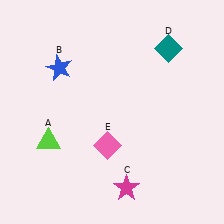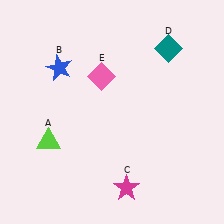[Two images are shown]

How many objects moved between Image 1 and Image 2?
1 object moved between the two images.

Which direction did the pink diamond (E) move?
The pink diamond (E) moved up.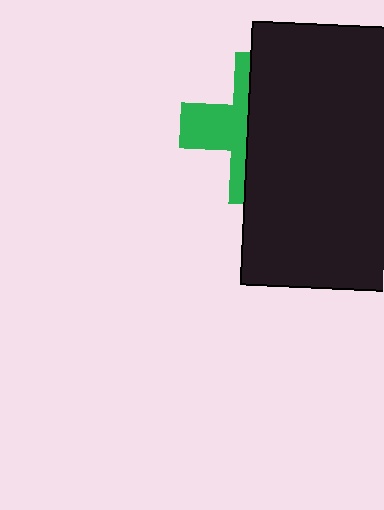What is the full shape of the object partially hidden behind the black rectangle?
The partially hidden object is a green cross.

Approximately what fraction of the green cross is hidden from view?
Roughly 59% of the green cross is hidden behind the black rectangle.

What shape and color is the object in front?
The object in front is a black rectangle.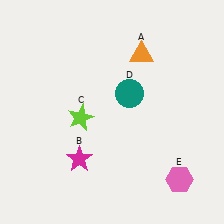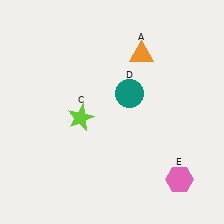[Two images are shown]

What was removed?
The magenta star (B) was removed in Image 2.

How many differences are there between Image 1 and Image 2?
There is 1 difference between the two images.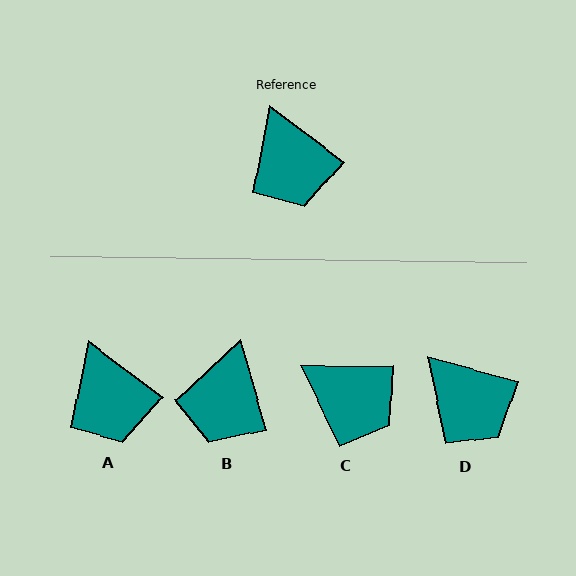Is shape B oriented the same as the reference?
No, it is off by about 36 degrees.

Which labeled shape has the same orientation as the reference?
A.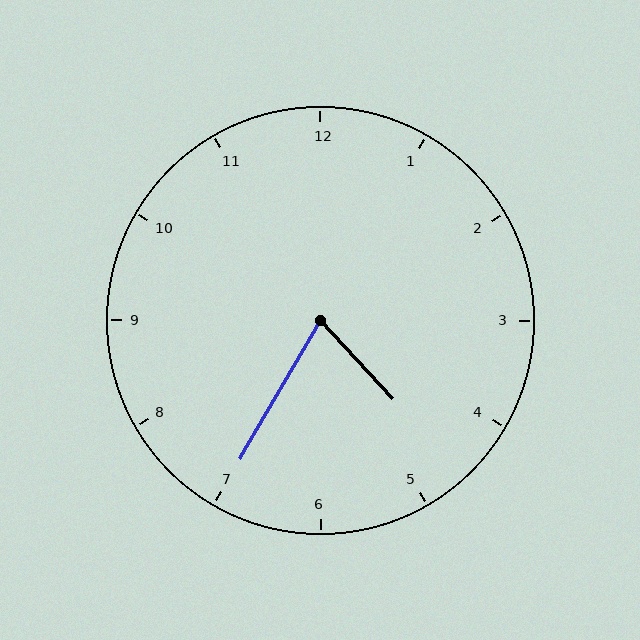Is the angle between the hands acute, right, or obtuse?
It is acute.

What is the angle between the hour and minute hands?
Approximately 72 degrees.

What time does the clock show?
4:35.